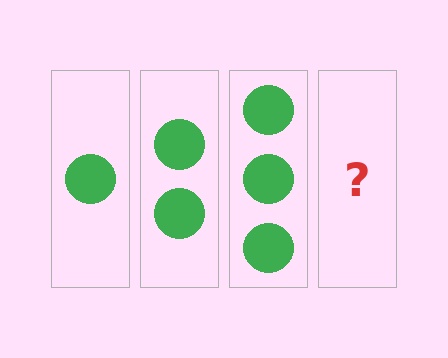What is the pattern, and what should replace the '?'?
The pattern is that each step adds one more circle. The '?' should be 4 circles.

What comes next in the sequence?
The next element should be 4 circles.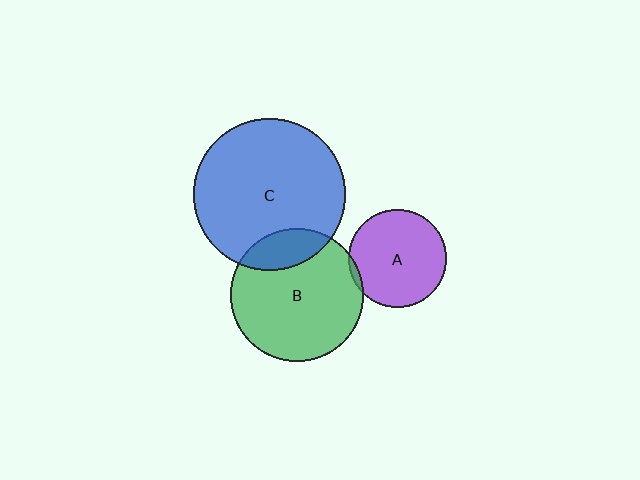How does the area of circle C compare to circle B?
Approximately 1.3 times.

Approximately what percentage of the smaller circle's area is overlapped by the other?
Approximately 5%.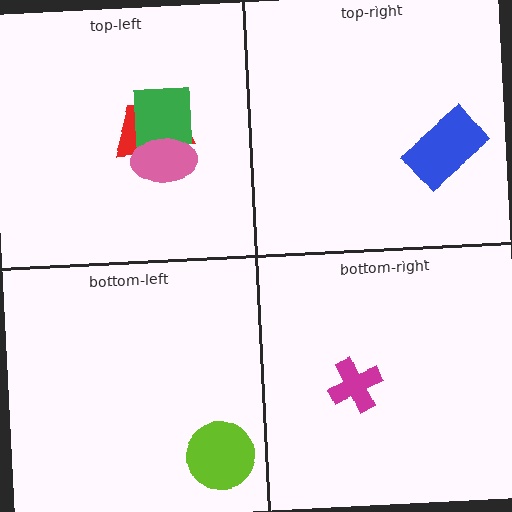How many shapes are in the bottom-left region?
1.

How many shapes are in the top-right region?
1.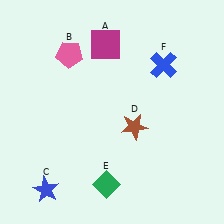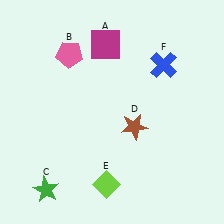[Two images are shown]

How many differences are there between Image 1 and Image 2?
There are 2 differences between the two images.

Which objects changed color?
C changed from blue to green. E changed from green to lime.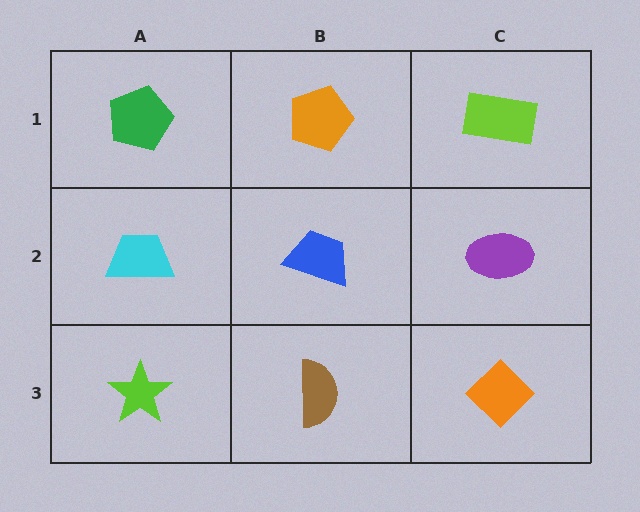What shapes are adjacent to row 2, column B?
An orange pentagon (row 1, column B), a brown semicircle (row 3, column B), a cyan trapezoid (row 2, column A), a purple ellipse (row 2, column C).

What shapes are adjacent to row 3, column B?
A blue trapezoid (row 2, column B), a lime star (row 3, column A), an orange diamond (row 3, column C).